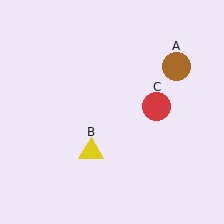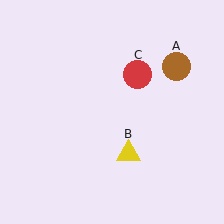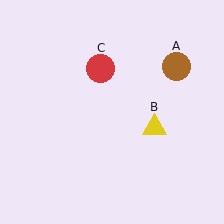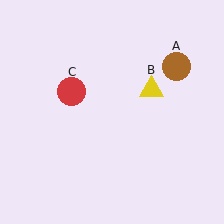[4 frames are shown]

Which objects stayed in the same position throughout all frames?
Brown circle (object A) remained stationary.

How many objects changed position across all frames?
2 objects changed position: yellow triangle (object B), red circle (object C).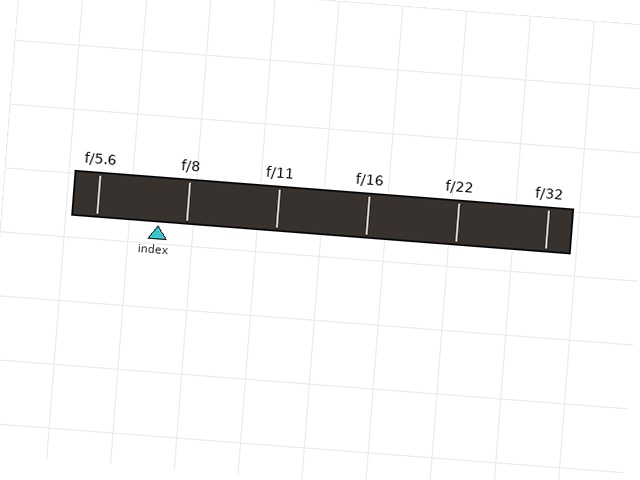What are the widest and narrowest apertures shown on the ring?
The widest aperture shown is f/5.6 and the narrowest is f/32.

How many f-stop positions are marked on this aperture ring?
There are 6 f-stop positions marked.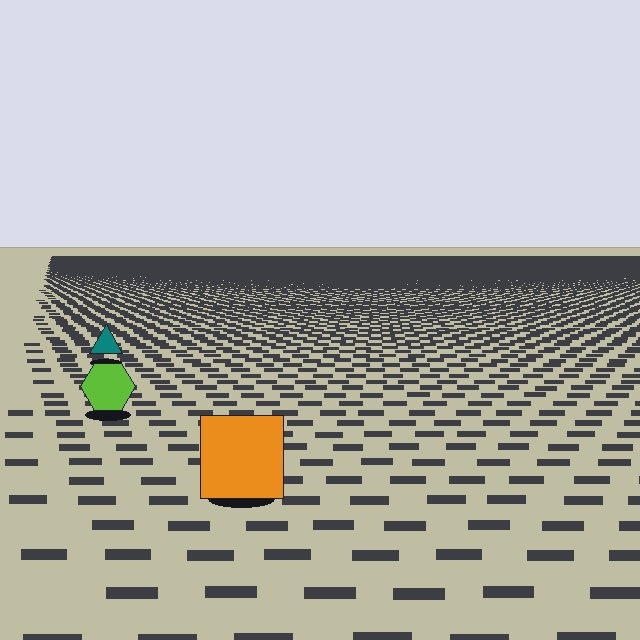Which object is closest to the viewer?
The orange square is closest. The texture marks near it are larger and more spread out.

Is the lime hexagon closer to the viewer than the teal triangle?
Yes. The lime hexagon is closer — you can tell from the texture gradient: the ground texture is coarser near it.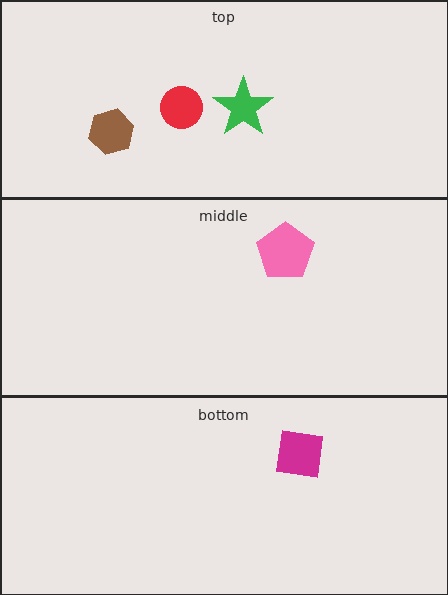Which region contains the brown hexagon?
The top region.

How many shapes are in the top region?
3.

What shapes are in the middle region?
The pink pentagon.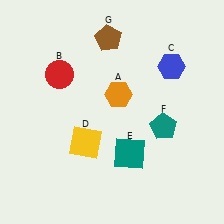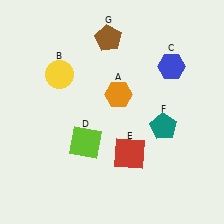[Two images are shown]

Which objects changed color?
B changed from red to yellow. D changed from yellow to lime. E changed from teal to red.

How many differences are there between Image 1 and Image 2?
There are 3 differences between the two images.